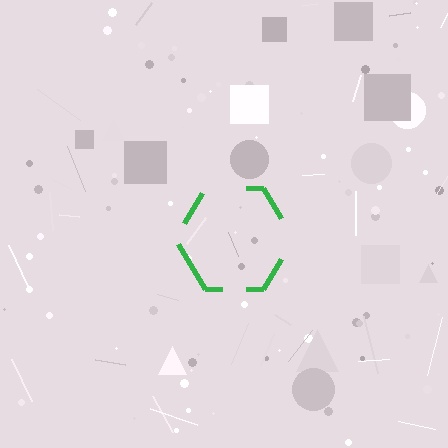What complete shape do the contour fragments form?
The contour fragments form a hexagon.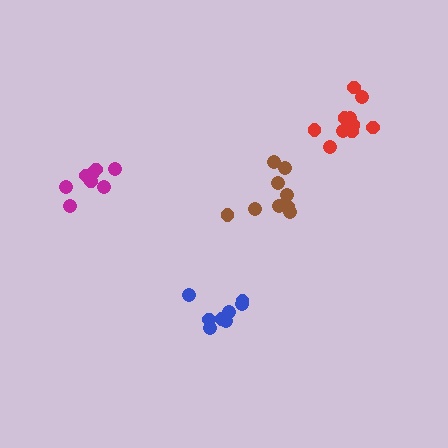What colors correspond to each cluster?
The clusters are colored: red, brown, magenta, blue.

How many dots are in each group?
Group 1: 10 dots, Group 2: 10 dots, Group 3: 8 dots, Group 4: 8 dots (36 total).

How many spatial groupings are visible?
There are 4 spatial groupings.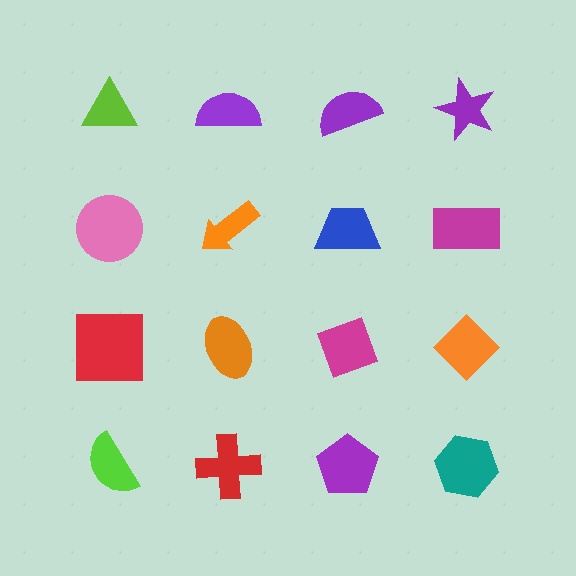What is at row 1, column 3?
A purple semicircle.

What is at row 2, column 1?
A pink circle.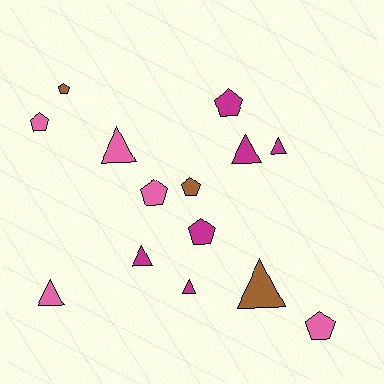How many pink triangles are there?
There are 2 pink triangles.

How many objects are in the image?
There are 14 objects.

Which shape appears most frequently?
Pentagon, with 7 objects.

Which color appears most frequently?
Magenta, with 6 objects.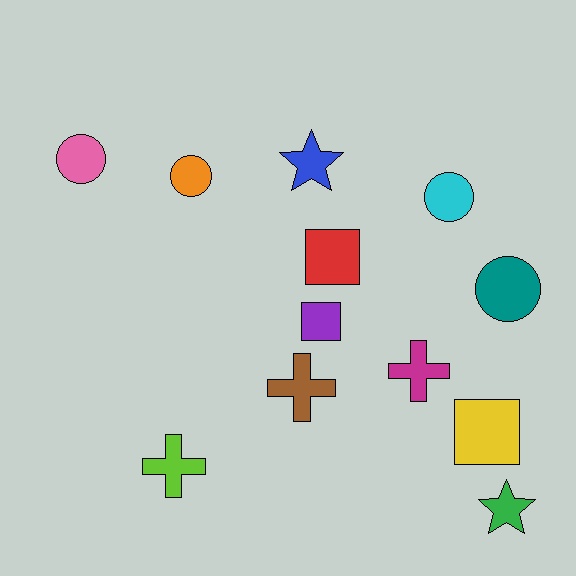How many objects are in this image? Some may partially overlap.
There are 12 objects.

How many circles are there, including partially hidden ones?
There are 4 circles.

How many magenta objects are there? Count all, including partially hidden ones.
There is 1 magenta object.